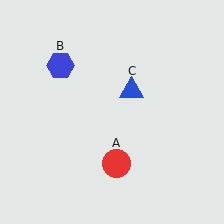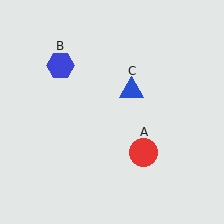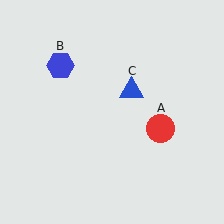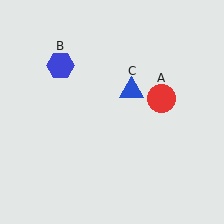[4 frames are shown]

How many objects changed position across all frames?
1 object changed position: red circle (object A).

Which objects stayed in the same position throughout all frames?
Blue hexagon (object B) and blue triangle (object C) remained stationary.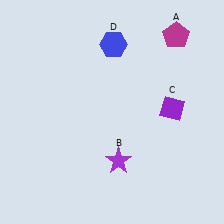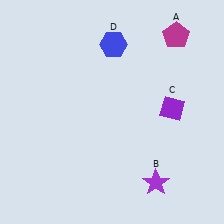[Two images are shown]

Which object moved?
The purple star (B) moved right.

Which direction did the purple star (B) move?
The purple star (B) moved right.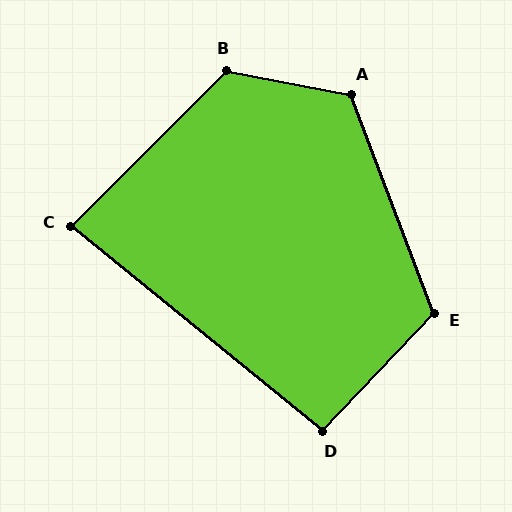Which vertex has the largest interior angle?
B, at approximately 124 degrees.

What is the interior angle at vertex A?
Approximately 122 degrees (obtuse).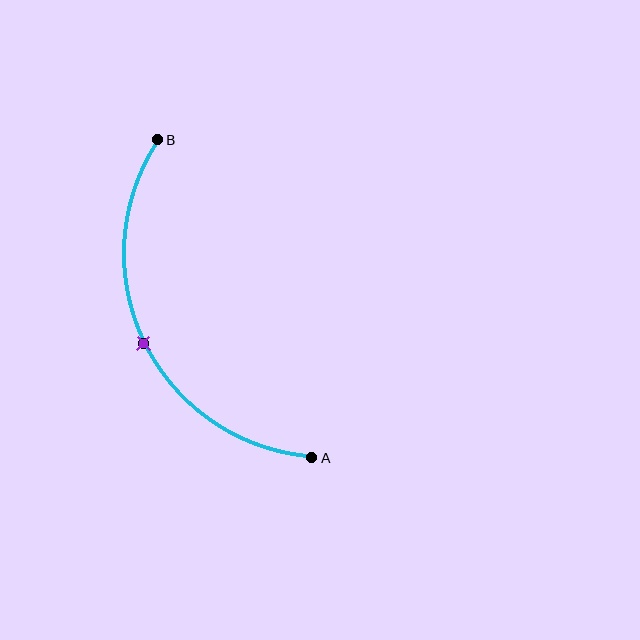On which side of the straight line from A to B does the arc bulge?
The arc bulges to the left of the straight line connecting A and B.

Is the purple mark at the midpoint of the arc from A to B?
Yes. The purple mark lies on the arc at equal arc-length from both A and B — it is the arc midpoint.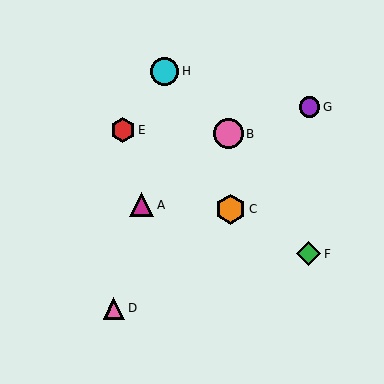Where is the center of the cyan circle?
The center of the cyan circle is at (165, 71).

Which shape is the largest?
The pink circle (labeled B) is the largest.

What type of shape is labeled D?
Shape D is a pink triangle.